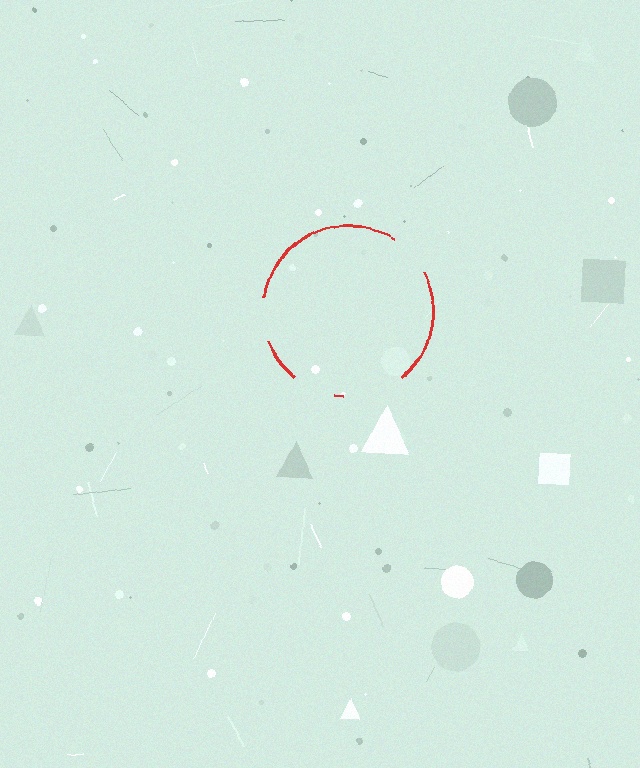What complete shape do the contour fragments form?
The contour fragments form a circle.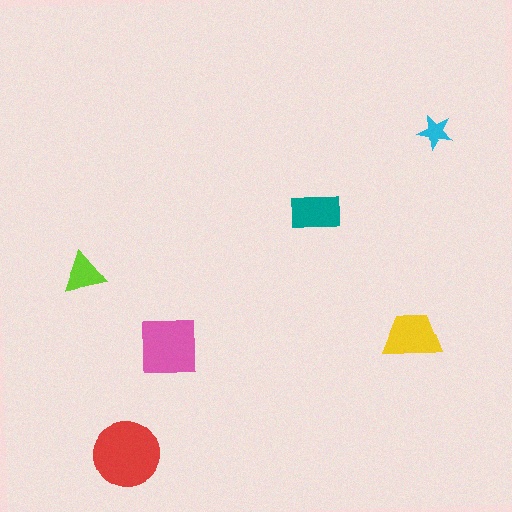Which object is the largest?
The red circle.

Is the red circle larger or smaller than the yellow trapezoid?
Larger.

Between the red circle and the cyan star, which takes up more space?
The red circle.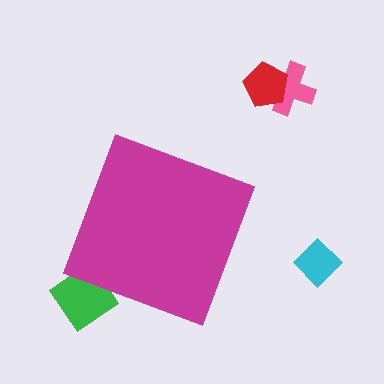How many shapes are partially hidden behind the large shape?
1 shape is partially hidden.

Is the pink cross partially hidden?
No, the pink cross is fully visible.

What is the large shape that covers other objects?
A magenta diamond.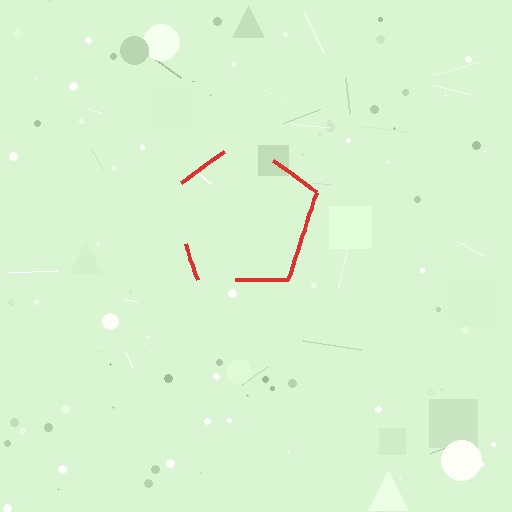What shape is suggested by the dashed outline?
The dashed outline suggests a pentagon.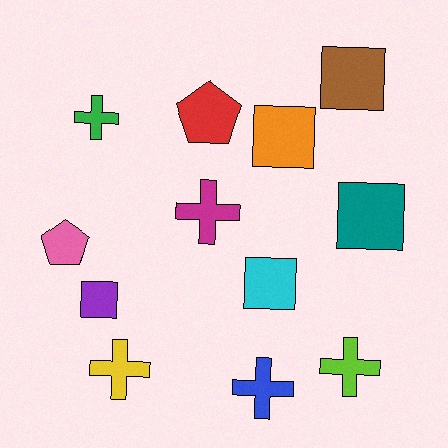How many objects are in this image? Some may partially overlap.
There are 12 objects.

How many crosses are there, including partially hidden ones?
There are 5 crosses.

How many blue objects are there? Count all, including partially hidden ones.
There is 1 blue object.